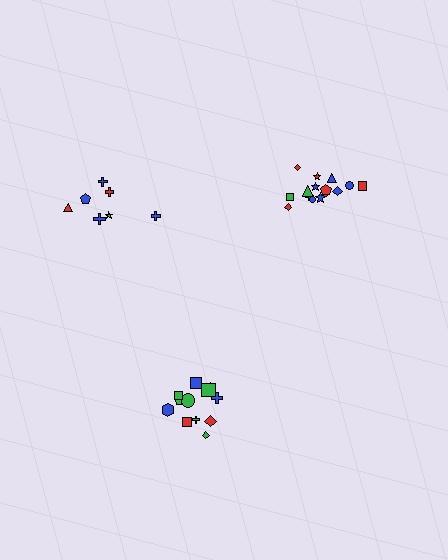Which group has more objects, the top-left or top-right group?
The top-right group.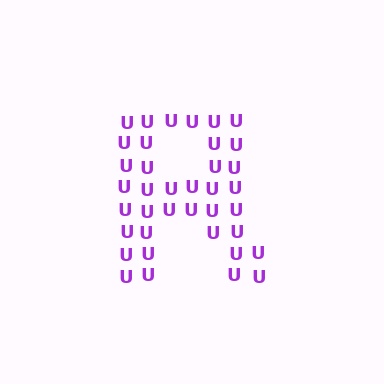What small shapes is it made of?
It is made of small letter U's.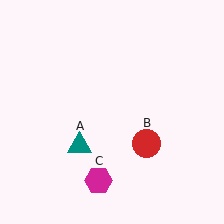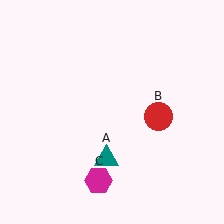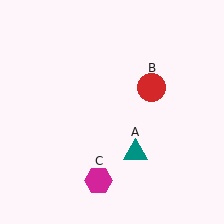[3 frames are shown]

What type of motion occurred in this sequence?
The teal triangle (object A), red circle (object B) rotated counterclockwise around the center of the scene.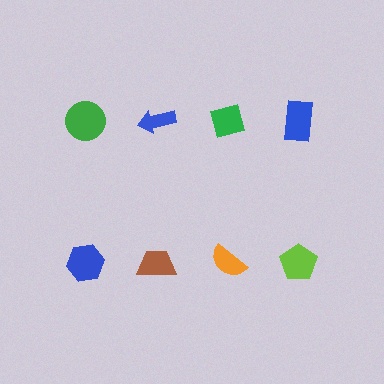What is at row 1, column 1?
A green circle.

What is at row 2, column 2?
A brown trapezoid.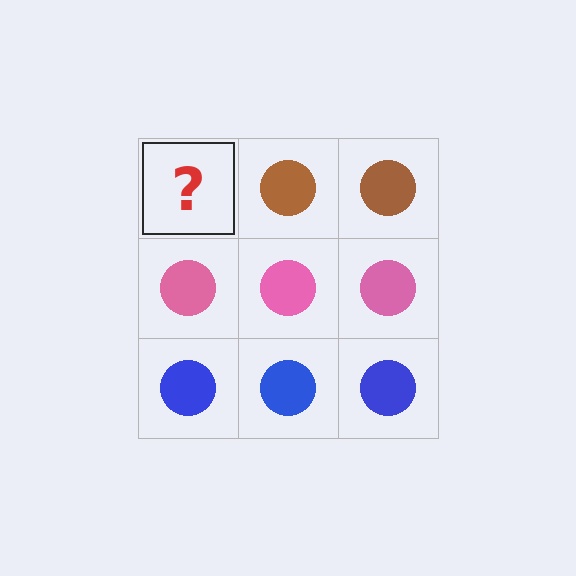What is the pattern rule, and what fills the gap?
The rule is that each row has a consistent color. The gap should be filled with a brown circle.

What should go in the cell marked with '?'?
The missing cell should contain a brown circle.